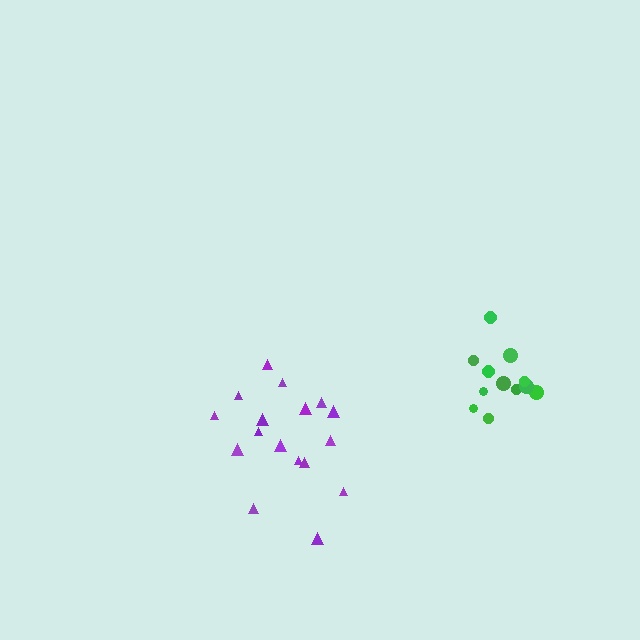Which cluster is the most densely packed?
Green.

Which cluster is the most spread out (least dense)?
Purple.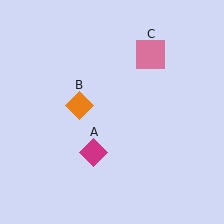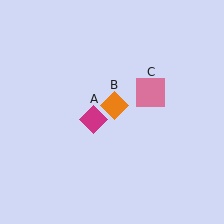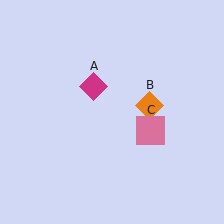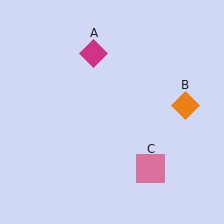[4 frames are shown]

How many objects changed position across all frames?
3 objects changed position: magenta diamond (object A), orange diamond (object B), pink square (object C).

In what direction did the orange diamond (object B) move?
The orange diamond (object B) moved right.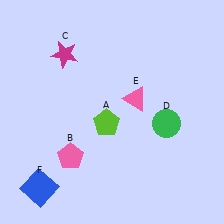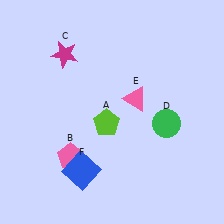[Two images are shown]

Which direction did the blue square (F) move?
The blue square (F) moved right.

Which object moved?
The blue square (F) moved right.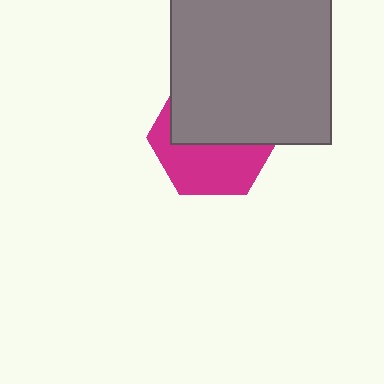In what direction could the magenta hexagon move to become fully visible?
The magenta hexagon could move down. That would shift it out from behind the gray rectangle entirely.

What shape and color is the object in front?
The object in front is a gray rectangle.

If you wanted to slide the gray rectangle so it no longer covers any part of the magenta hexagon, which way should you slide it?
Slide it up — that is the most direct way to separate the two shapes.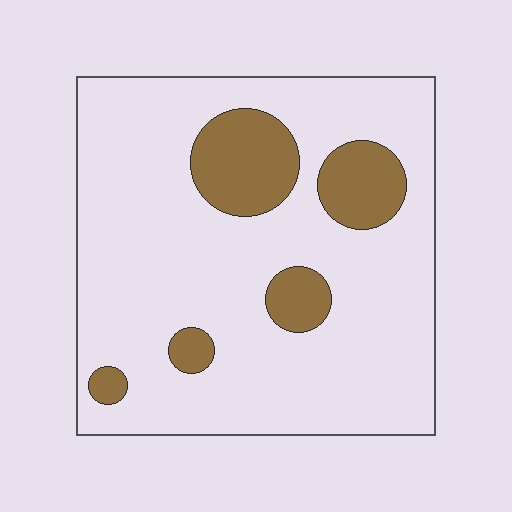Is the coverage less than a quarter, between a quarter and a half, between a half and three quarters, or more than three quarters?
Less than a quarter.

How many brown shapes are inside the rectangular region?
5.